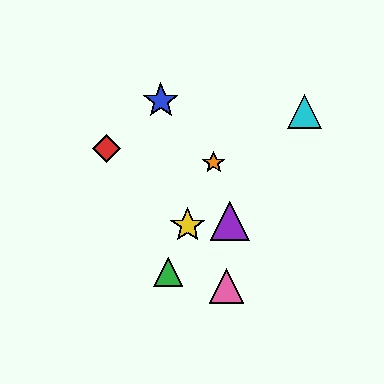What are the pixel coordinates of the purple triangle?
The purple triangle is at (230, 221).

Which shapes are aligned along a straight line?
The green triangle, the yellow star, the orange star are aligned along a straight line.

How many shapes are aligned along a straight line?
3 shapes (the green triangle, the yellow star, the orange star) are aligned along a straight line.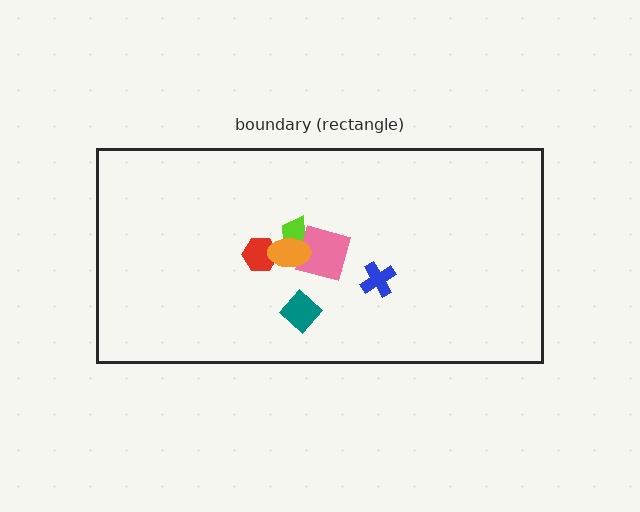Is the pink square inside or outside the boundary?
Inside.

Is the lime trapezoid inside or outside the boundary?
Inside.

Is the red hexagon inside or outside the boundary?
Inside.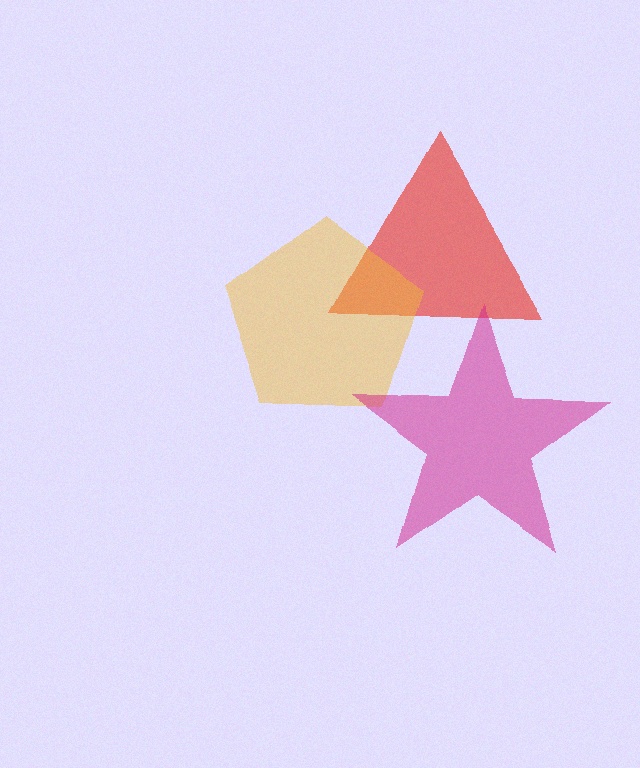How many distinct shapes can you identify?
There are 3 distinct shapes: a red triangle, a yellow pentagon, a magenta star.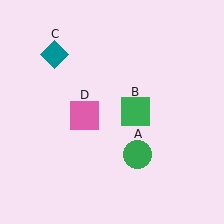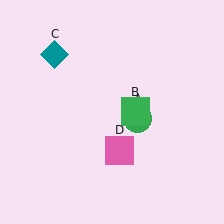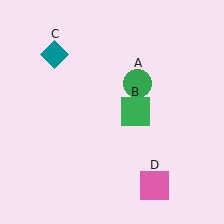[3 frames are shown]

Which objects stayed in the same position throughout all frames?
Green square (object B) and teal diamond (object C) remained stationary.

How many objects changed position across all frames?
2 objects changed position: green circle (object A), pink square (object D).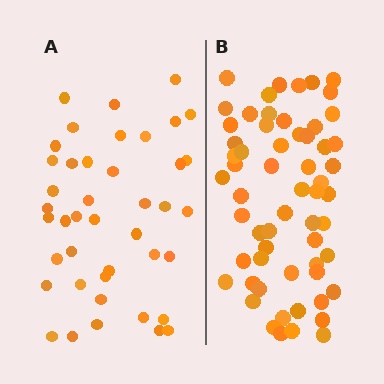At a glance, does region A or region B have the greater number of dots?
Region B (the right region) has more dots.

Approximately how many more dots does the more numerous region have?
Region B has approximately 20 more dots than region A.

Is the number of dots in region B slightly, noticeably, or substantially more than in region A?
Region B has noticeably more, but not dramatically so. The ratio is roughly 1.4 to 1.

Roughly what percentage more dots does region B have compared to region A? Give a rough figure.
About 45% more.